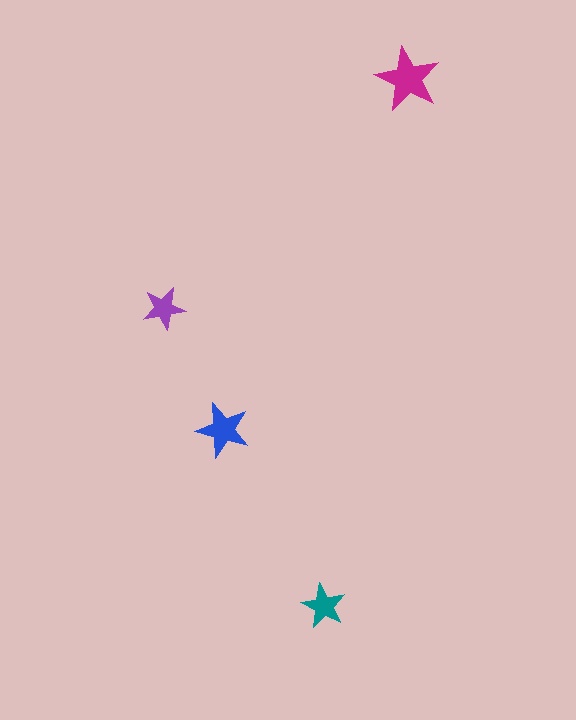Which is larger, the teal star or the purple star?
The teal one.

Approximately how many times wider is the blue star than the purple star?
About 1.5 times wider.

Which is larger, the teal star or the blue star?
The blue one.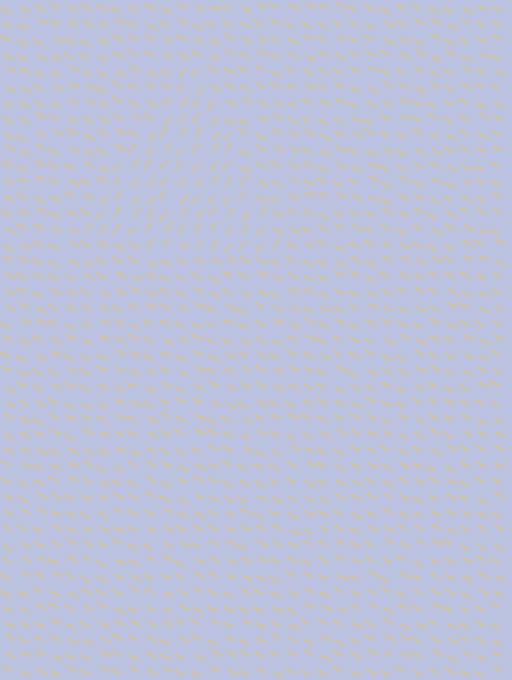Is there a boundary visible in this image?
Yes, there is a texture boundary formed by a change in line orientation.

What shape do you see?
I see a triangle.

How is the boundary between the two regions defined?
The boundary is defined purely by a change in line orientation (approximately 73 degrees difference). All lines are the same color and thickness.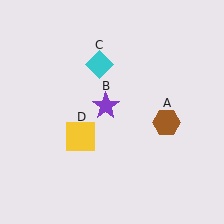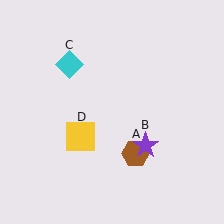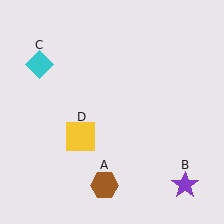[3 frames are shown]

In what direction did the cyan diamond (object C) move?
The cyan diamond (object C) moved left.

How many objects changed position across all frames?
3 objects changed position: brown hexagon (object A), purple star (object B), cyan diamond (object C).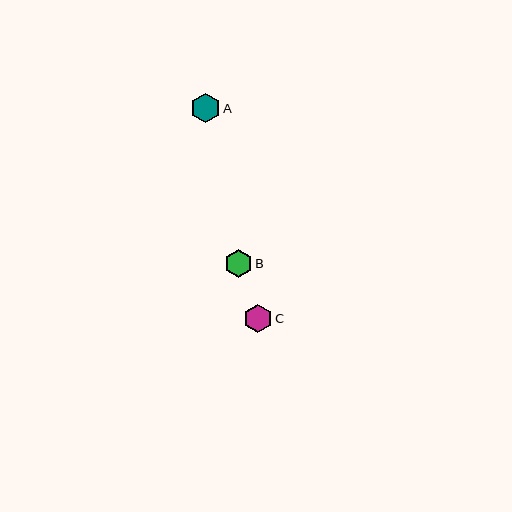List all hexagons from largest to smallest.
From largest to smallest: A, C, B.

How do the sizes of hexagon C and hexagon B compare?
Hexagon C and hexagon B are approximately the same size.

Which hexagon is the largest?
Hexagon A is the largest with a size of approximately 29 pixels.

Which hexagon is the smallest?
Hexagon B is the smallest with a size of approximately 27 pixels.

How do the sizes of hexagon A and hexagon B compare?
Hexagon A and hexagon B are approximately the same size.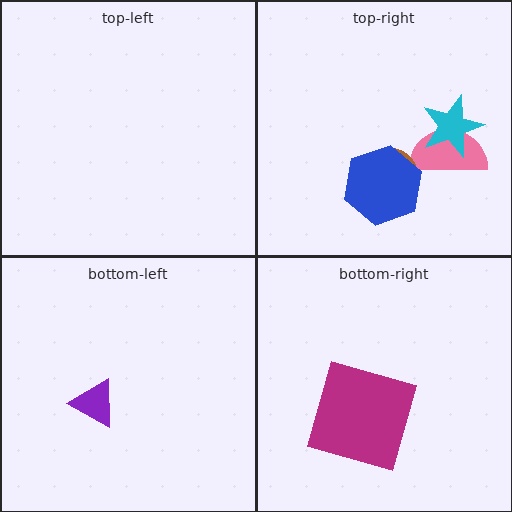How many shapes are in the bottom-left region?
1.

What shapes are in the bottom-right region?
The magenta square.